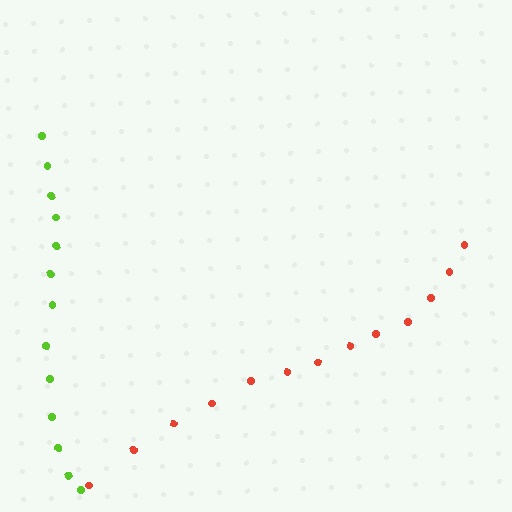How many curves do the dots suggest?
There are 2 distinct paths.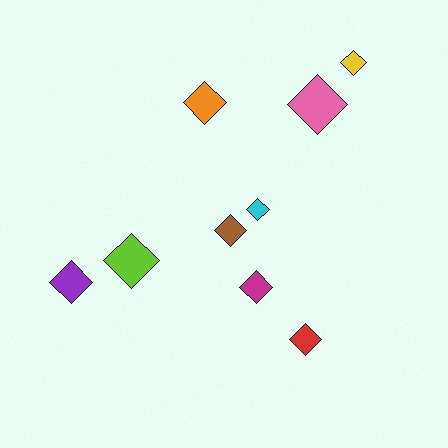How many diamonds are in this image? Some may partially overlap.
There are 9 diamonds.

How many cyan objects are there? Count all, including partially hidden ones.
There is 1 cyan object.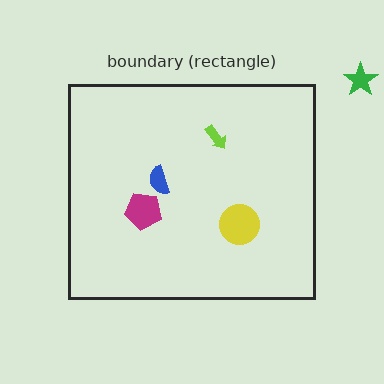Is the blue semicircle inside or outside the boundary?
Inside.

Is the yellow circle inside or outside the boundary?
Inside.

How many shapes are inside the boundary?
4 inside, 1 outside.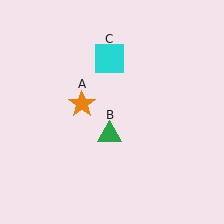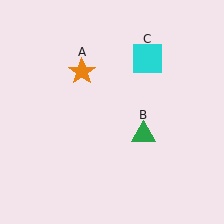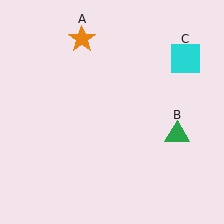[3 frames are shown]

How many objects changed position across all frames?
3 objects changed position: orange star (object A), green triangle (object B), cyan square (object C).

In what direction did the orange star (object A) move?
The orange star (object A) moved up.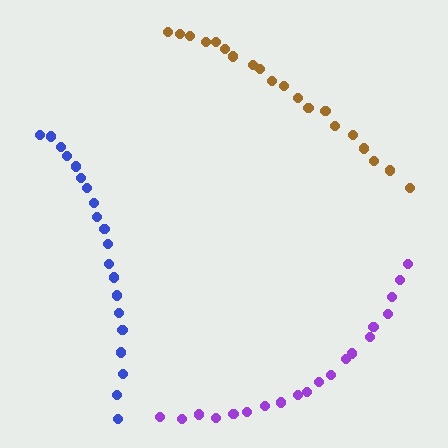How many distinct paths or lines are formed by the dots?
There are 3 distinct paths.